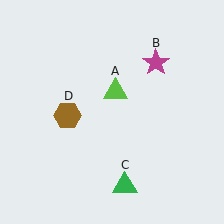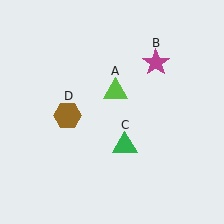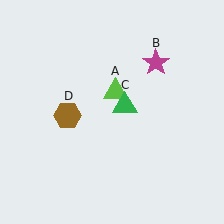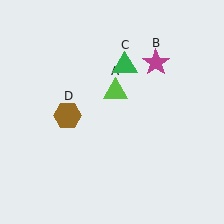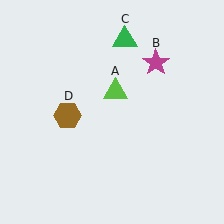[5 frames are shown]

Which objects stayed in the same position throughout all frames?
Lime triangle (object A) and magenta star (object B) and brown hexagon (object D) remained stationary.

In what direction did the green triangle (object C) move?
The green triangle (object C) moved up.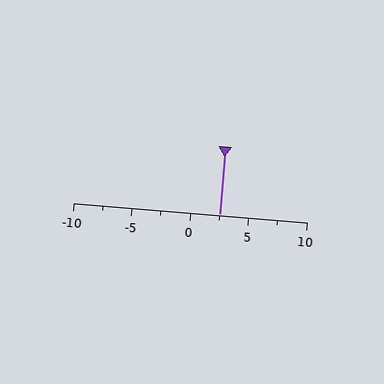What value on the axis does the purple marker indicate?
The marker indicates approximately 2.5.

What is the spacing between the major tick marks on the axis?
The major ticks are spaced 5 apart.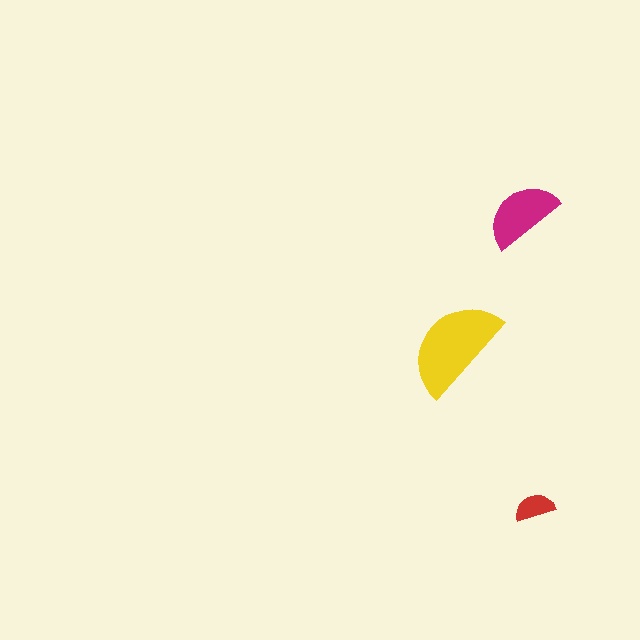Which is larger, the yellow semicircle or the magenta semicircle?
The yellow one.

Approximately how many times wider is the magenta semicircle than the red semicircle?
About 2 times wider.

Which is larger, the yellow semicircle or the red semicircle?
The yellow one.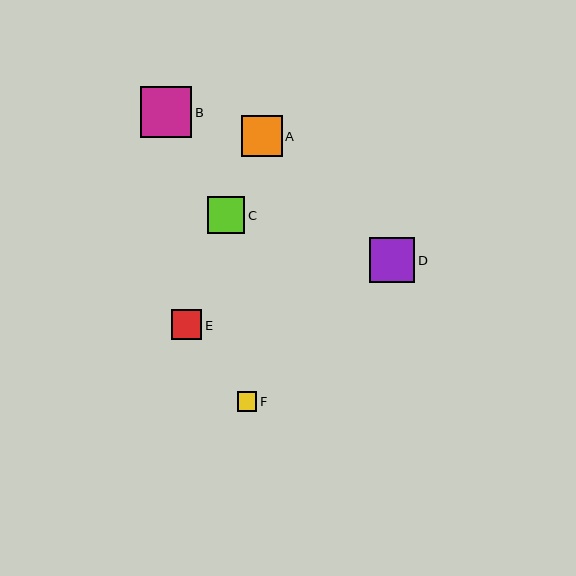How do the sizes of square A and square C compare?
Square A and square C are approximately the same size.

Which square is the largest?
Square B is the largest with a size of approximately 51 pixels.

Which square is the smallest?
Square F is the smallest with a size of approximately 19 pixels.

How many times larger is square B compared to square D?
Square B is approximately 1.1 times the size of square D.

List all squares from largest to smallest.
From largest to smallest: B, D, A, C, E, F.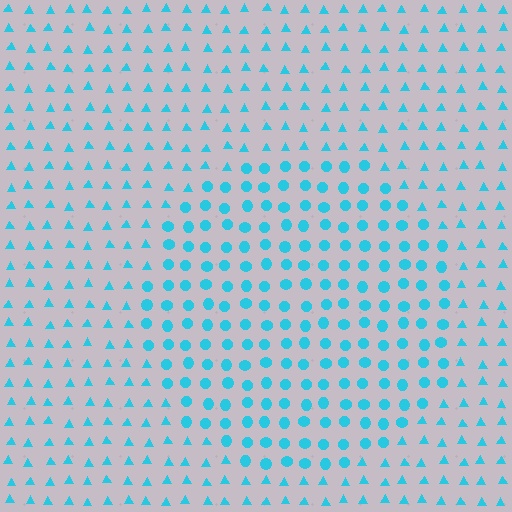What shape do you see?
I see a circle.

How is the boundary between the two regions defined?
The boundary is defined by a change in element shape: circles inside vs. triangles outside. All elements share the same color and spacing.